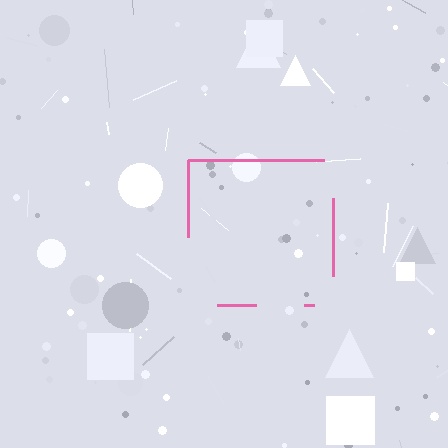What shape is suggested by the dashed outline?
The dashed outline suggests a square.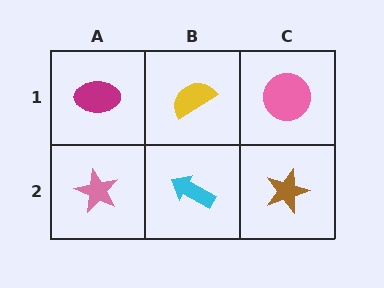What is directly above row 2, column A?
A magenta ellipse.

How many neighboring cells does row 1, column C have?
2.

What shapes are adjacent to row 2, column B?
A yellow semicircle (row 1, column B), a pink star (row 2, column A), a brown star (row 2, column C).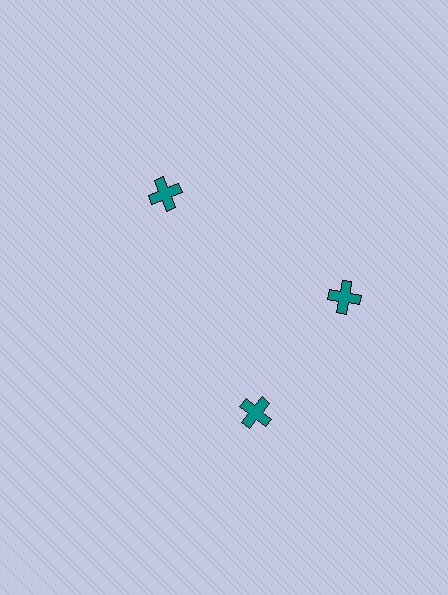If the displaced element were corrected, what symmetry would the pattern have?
It would have 3-fold rotational symmetry — the pattern would map onto itself every 120 degrees.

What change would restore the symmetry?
The symmetry would be restored by rotating it back into even spacing with its neighbors so that all 3 crosses sit at equal angles and equal distance from the center.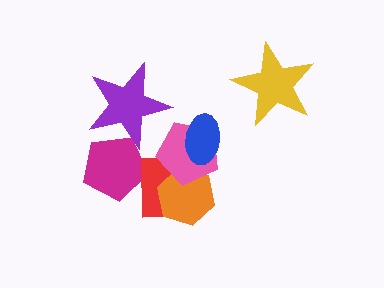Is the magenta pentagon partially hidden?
Yes, it is partially covered by another shape.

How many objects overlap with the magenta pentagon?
2 objects overlap with the magenta pentagon.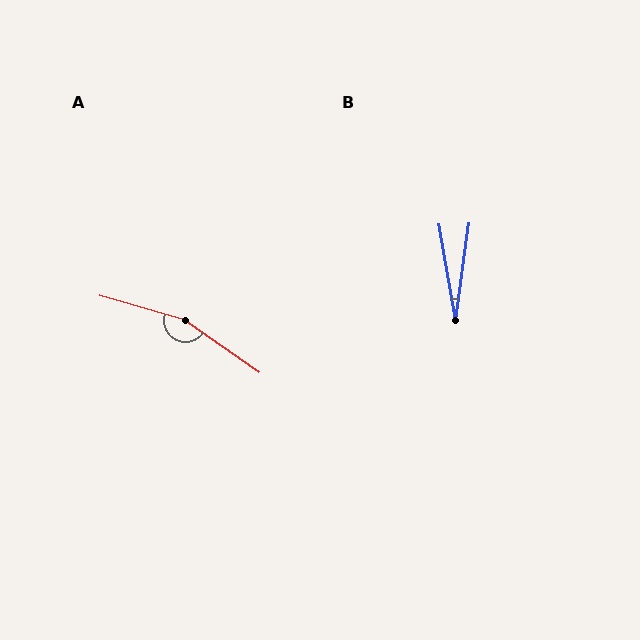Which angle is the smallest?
B, at approximately 17 degrees.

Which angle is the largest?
A, at approximately 161 degrees.